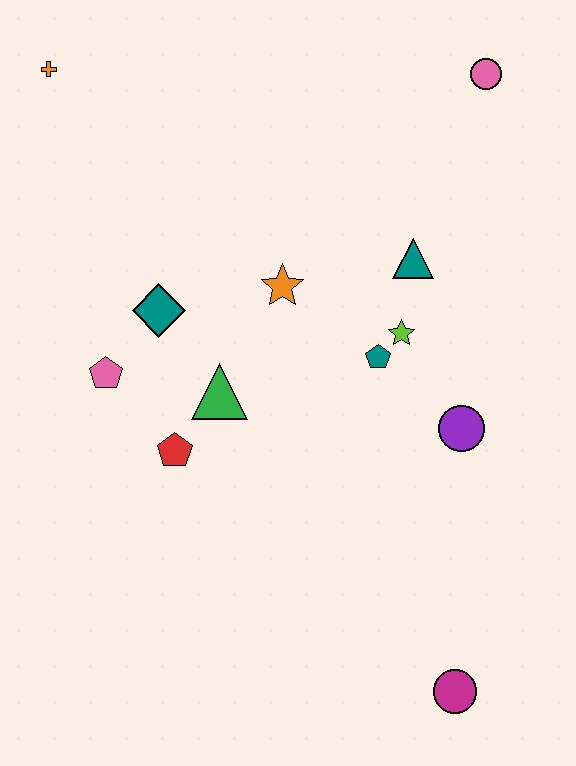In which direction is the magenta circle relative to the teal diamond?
The magenta circle is below the teal diamond.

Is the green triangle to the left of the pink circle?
Yes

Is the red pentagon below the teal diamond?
Yes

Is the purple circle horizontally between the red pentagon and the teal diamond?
No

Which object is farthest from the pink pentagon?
The pink circle is farthest from the pink pentagon.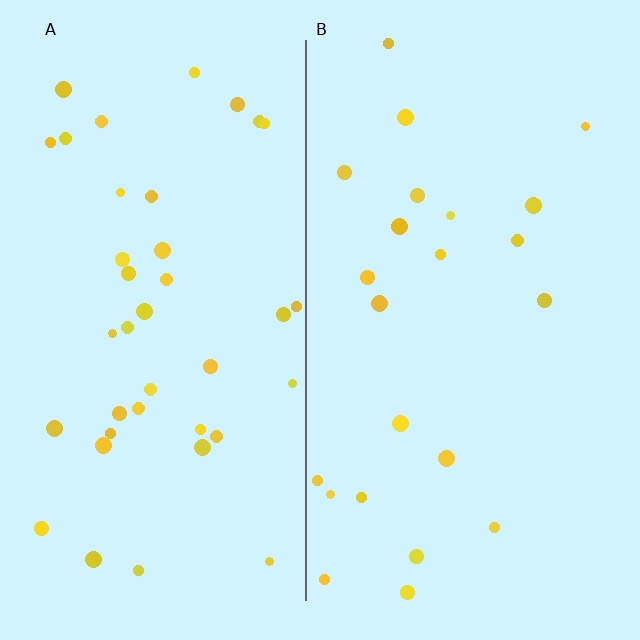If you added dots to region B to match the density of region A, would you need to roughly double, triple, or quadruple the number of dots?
Approximately double.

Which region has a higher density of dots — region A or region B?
A (the left).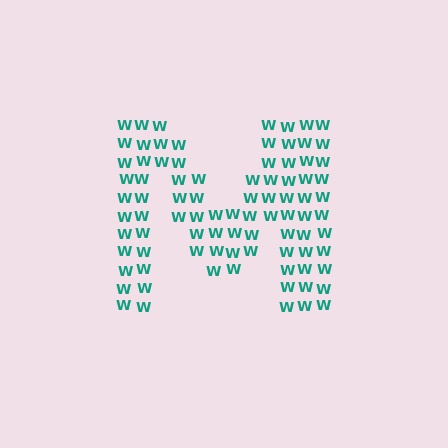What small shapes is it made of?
It is made of small letter W's.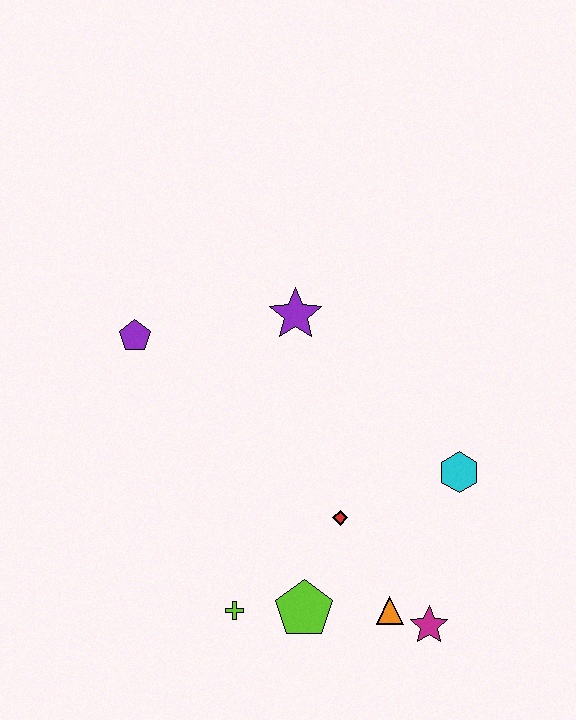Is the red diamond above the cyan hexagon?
No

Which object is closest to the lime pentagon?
The lime cross is closest to the lime pentagon.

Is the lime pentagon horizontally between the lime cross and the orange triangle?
Yes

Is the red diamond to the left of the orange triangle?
Yes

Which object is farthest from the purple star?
The magenta star is farthest from the purple star.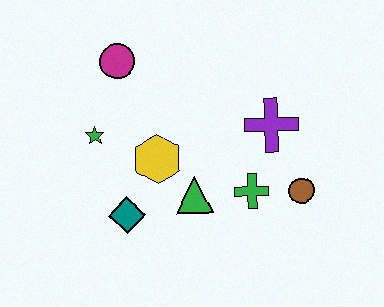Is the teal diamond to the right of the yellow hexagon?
No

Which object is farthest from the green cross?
The magenta circle is farthest from the green cross.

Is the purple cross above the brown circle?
Yes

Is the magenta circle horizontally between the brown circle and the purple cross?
No